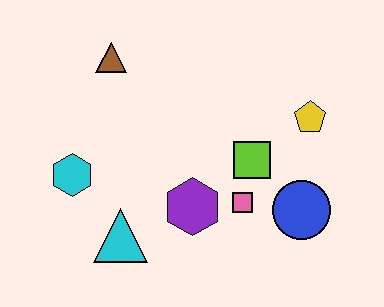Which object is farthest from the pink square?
The brown triangle is farthest from the pink square.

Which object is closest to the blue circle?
The pink square is closest to the blue circle.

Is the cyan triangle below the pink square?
Yes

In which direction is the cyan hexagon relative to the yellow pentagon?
The cyan hexagon is to the left of the yellow pentagon.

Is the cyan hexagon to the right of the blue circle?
No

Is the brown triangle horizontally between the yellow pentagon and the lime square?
No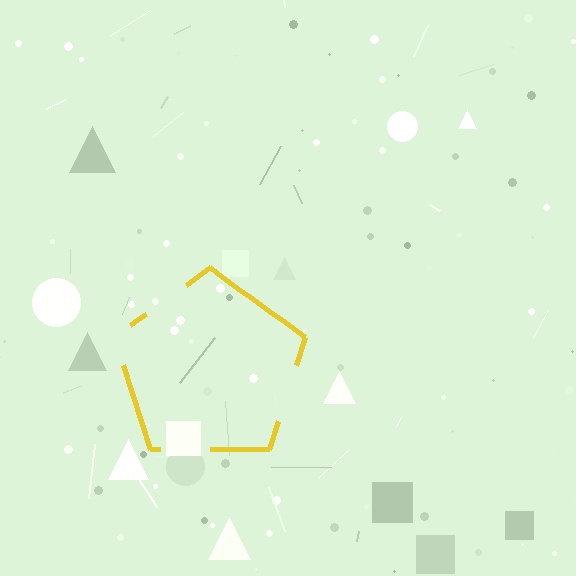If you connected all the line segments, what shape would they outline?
They would outline a pentagon.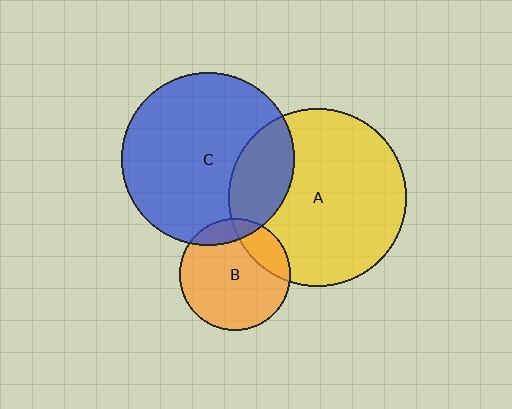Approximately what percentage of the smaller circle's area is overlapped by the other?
Approximately 15%.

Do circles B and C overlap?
Yes.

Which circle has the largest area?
Circle A (yellow).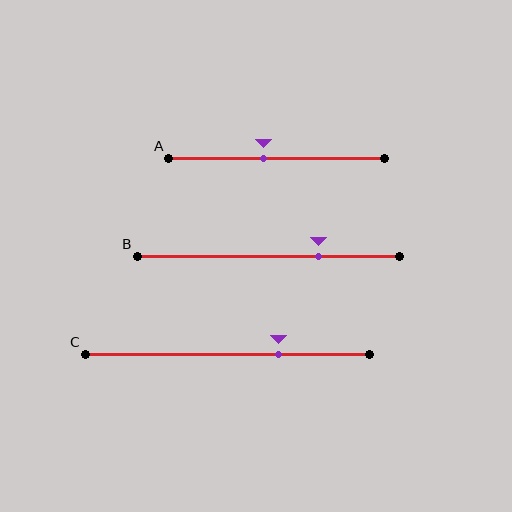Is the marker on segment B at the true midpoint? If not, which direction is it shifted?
No, the marker on segment B is shifted to the right by about 19% of the segment length.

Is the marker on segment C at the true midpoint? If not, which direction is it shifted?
No, the marker on segment C is shifted to the right by about 18% of the segment length.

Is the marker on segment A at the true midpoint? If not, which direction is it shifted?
No, the marker on segment A is shifted to the left by about 6% of the segment length.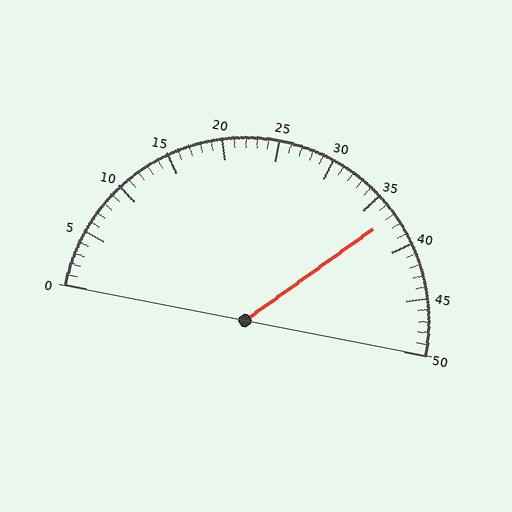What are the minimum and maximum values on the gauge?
The gauge ranges from 0 to 50.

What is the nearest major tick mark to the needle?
The nearest major tick mark is 35.